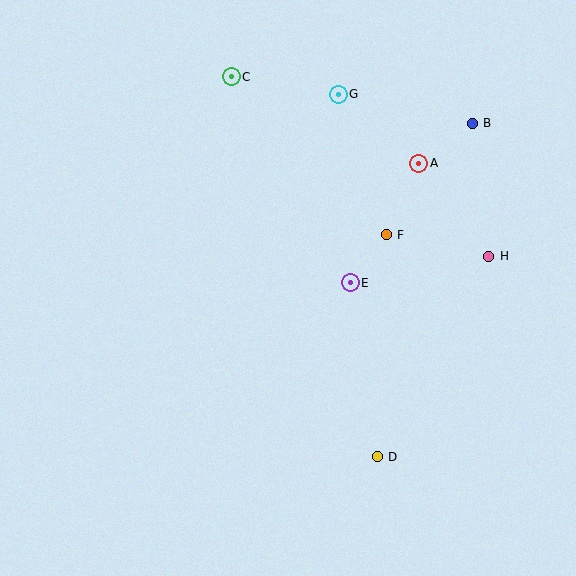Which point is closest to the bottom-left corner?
Point D is closest to the bottom-left corner.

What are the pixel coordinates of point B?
Point B is at (472, 123).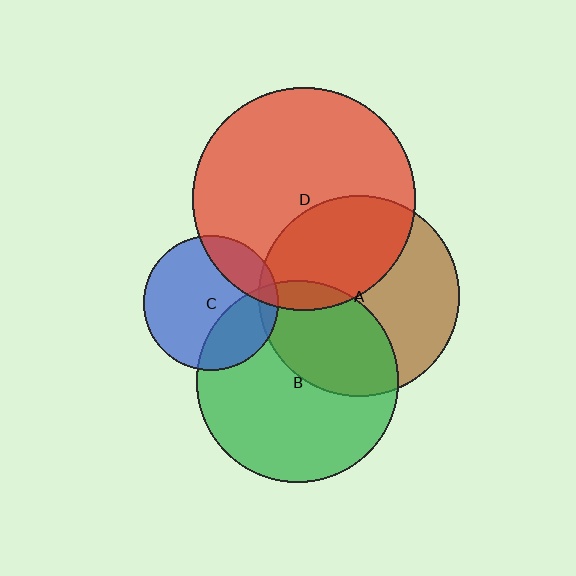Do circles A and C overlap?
Yes.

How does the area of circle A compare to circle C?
Approximately 2.2 times.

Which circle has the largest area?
Circle D (red).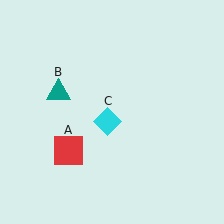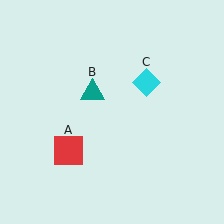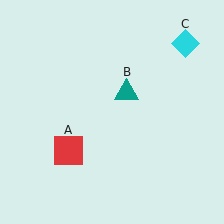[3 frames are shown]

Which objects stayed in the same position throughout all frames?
Red square (object A) remained stationary.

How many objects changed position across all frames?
2 objects changed position: teal triangle (object B), cyan diamond (object C).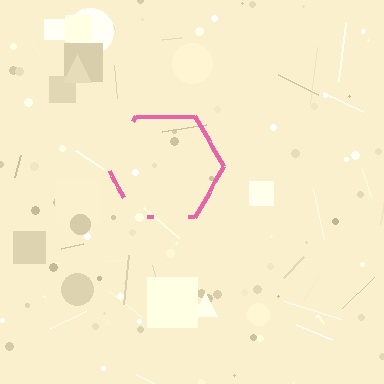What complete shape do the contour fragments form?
The contour fragments form a hexagon.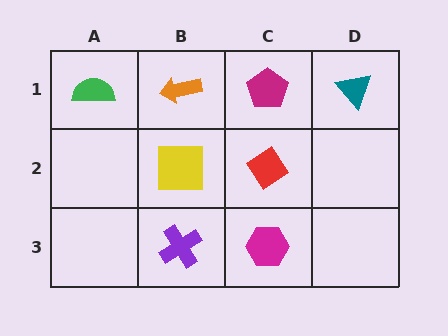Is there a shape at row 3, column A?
No, that cell is empty.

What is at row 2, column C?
A red diamond.